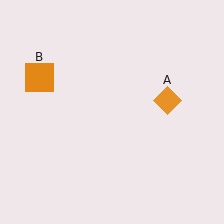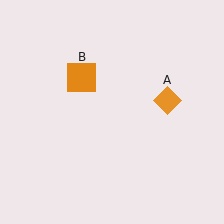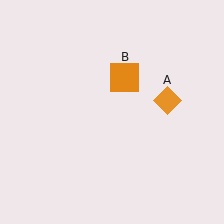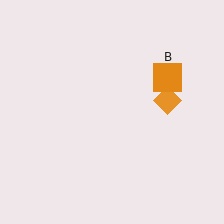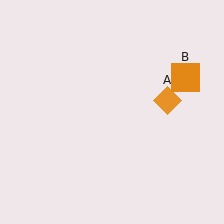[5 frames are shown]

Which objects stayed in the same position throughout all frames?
Orange diamond (object A) remained stationary.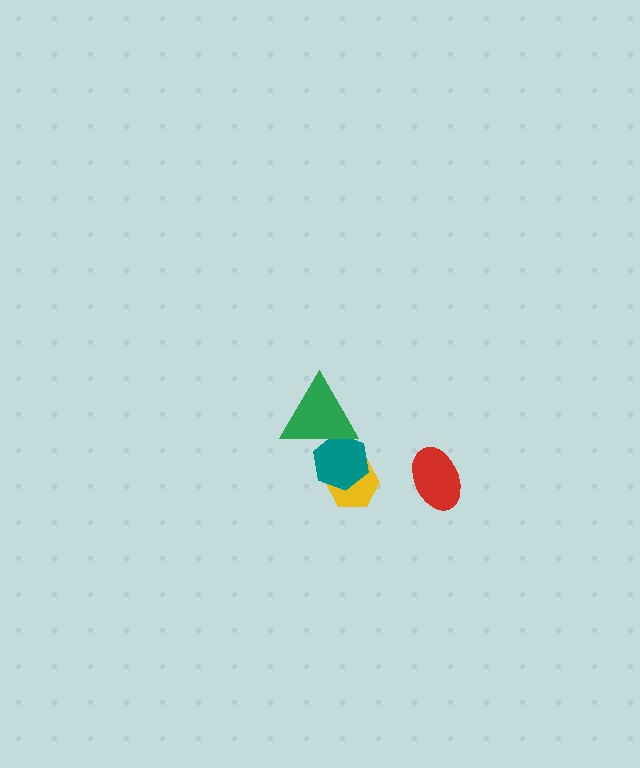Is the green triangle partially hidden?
No, no other shape covers it.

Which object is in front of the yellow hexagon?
The teal hexagon is in front of the yellow hexagon.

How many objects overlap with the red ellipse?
0 objects overlap with the red ellipse.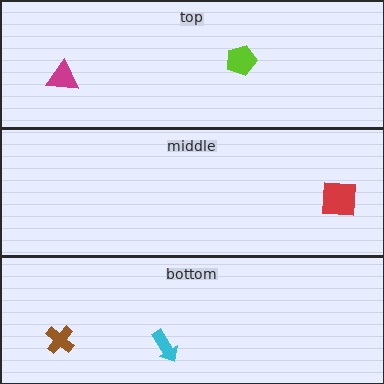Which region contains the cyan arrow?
The bottom region.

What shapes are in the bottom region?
The brown cross, the cyan arrow.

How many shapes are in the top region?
2.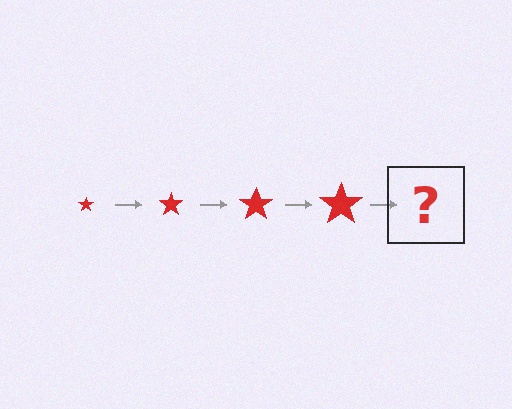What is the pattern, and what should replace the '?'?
The pattern is that the star gets progressively larger each step. The '?' should be a red star, larger than the previous one.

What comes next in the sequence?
The next element should be a red star, larger than the previous one.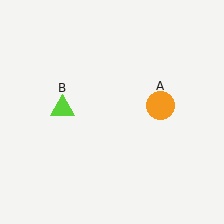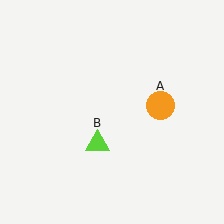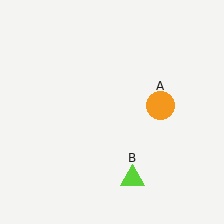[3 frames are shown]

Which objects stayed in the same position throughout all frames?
Orange circle (object A) remained stationary.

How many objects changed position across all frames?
1 object changed position: lime triangle (object B).